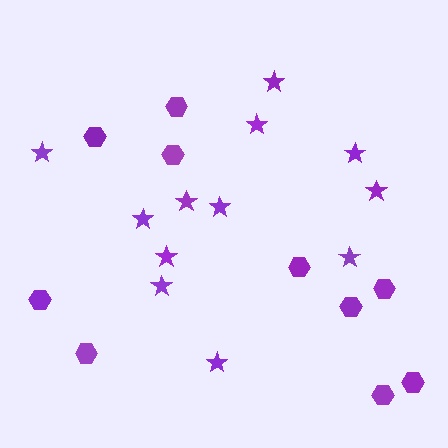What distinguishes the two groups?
There are 2 groups: one group of stars (12) and one group of hexagons (10).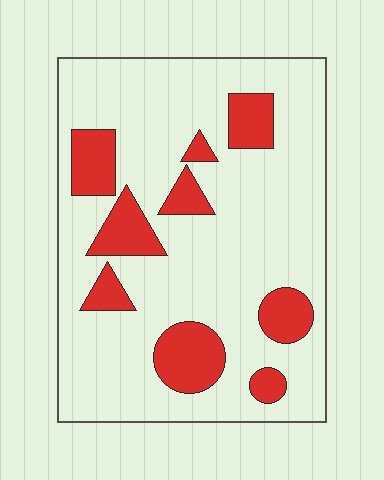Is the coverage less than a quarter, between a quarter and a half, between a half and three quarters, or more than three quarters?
Less than a quarter.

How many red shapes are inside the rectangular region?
9.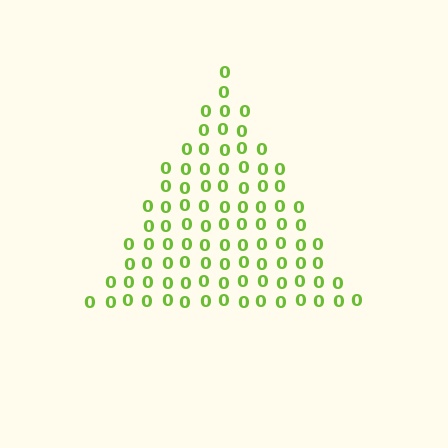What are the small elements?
The small elements are digit 0's.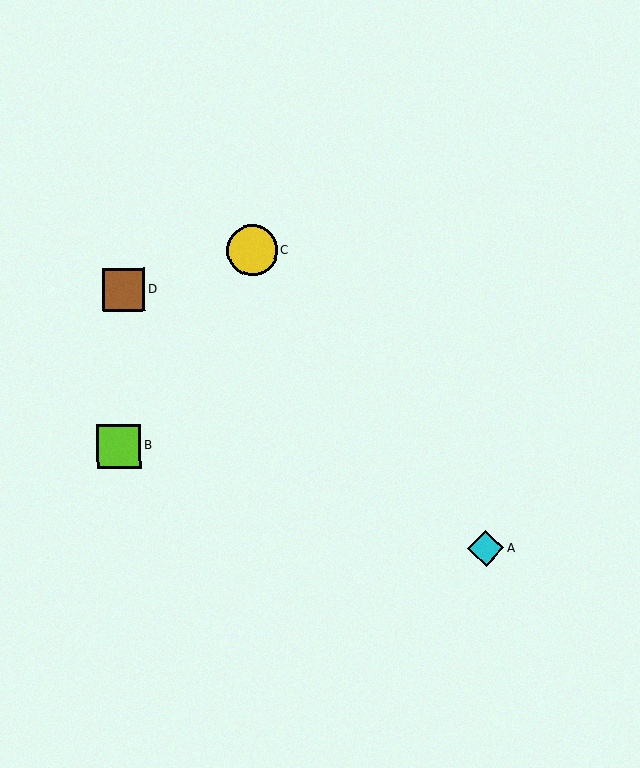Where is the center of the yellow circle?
The center of the yellow circle is at (252, 250).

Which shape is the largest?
The yellow circle (labeled C) is the largest.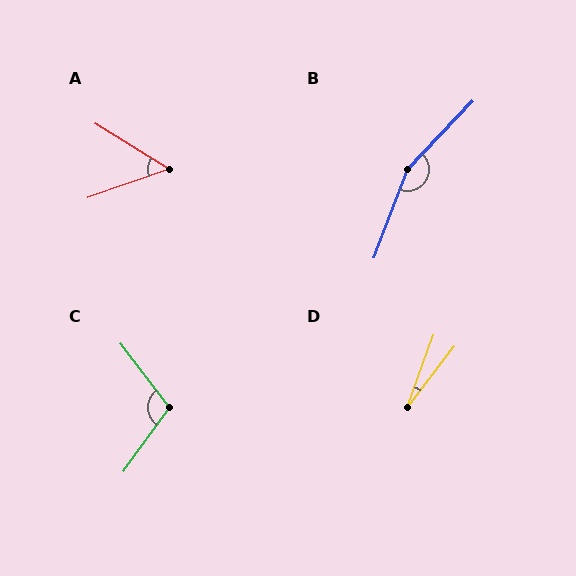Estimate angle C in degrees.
Approximately 107 degrees.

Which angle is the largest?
B, at approximately 157 degrees.